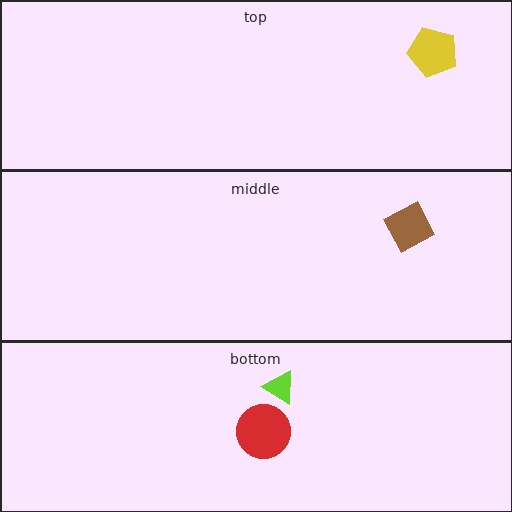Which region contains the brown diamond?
The middle region.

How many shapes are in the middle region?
1.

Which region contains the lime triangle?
The bottom region.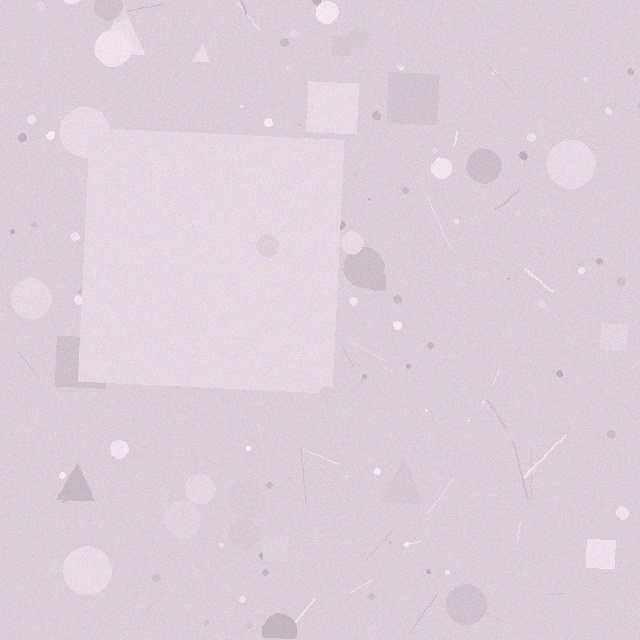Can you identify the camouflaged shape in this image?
The camouflaged shape is a square.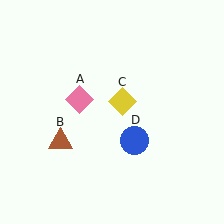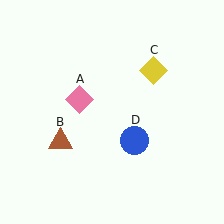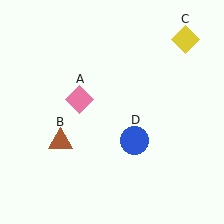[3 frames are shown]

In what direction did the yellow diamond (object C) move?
The yellow diamond (object C) moved up and to the right.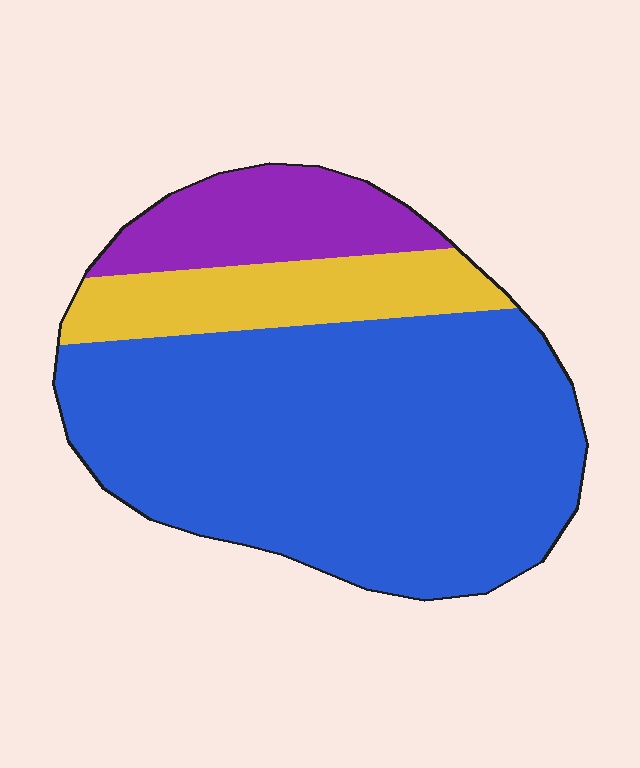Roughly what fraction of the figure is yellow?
Yellow takes up about one sixth (1/6) of the figure.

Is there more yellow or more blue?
Blue.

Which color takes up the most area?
Blue, at roughly 70%.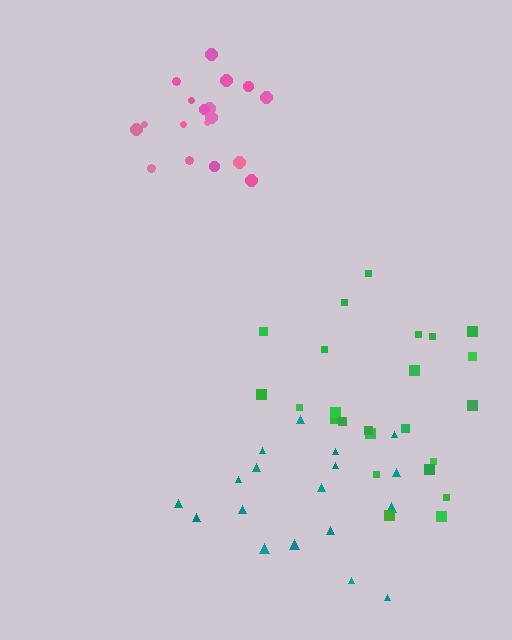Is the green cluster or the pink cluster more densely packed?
Pink.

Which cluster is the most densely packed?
Pink.